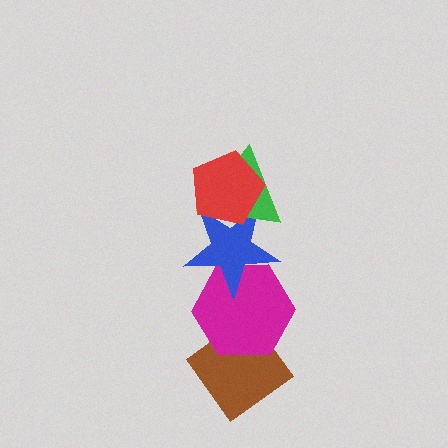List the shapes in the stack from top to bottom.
From top to bottom: the red pentagon, the green triangle, the blue star, the magenta hexagon, the brown diamond.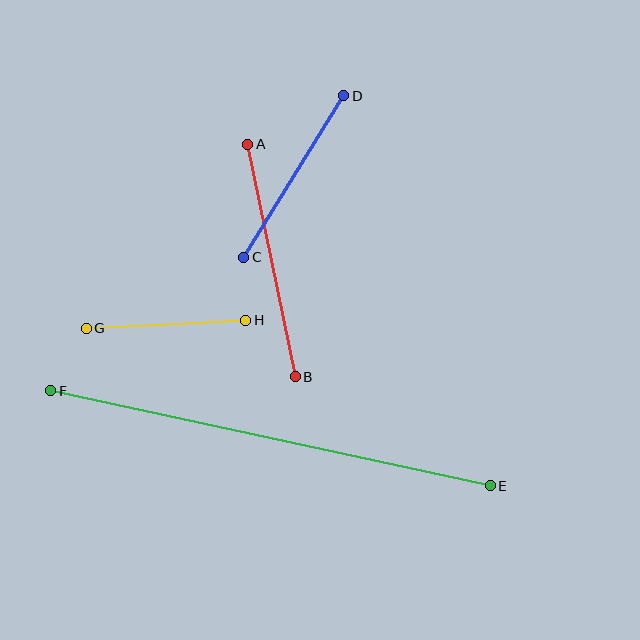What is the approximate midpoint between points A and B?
The midpoint is at approximately (272, 260) pixels.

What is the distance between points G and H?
The distance is approximately 160 pixels.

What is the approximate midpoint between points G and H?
The midpoint is at approximately (166, 324) pixels.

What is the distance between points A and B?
The distance is approximately 237 pixels.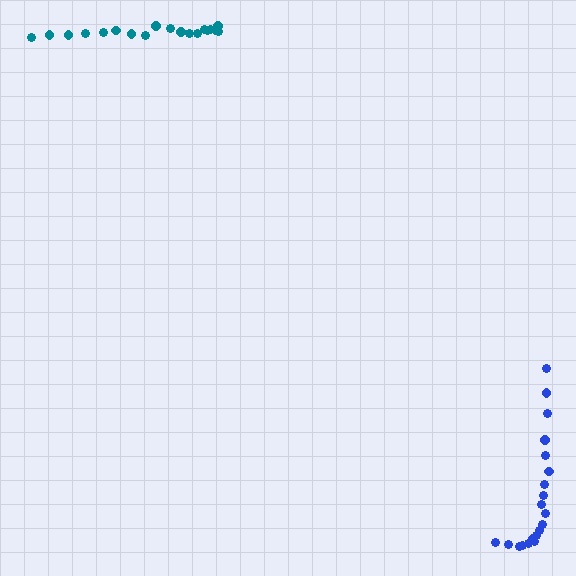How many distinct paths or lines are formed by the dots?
There are 2 distinct paths.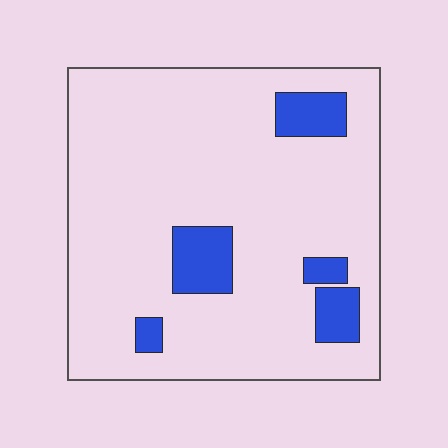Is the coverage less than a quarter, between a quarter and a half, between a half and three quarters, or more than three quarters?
Less than a quarter.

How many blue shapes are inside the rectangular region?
5.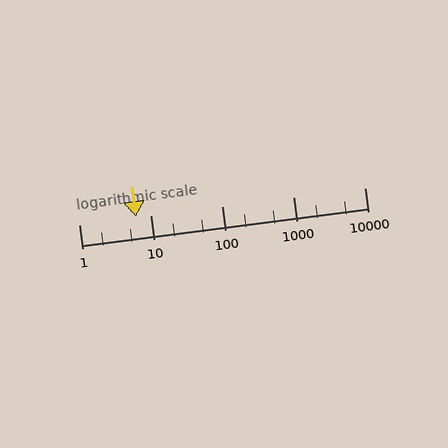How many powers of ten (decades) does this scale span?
The scale spans 4 decades, from 1 to 10000.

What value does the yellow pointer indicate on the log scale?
The pointer indicates approximately 6.3.